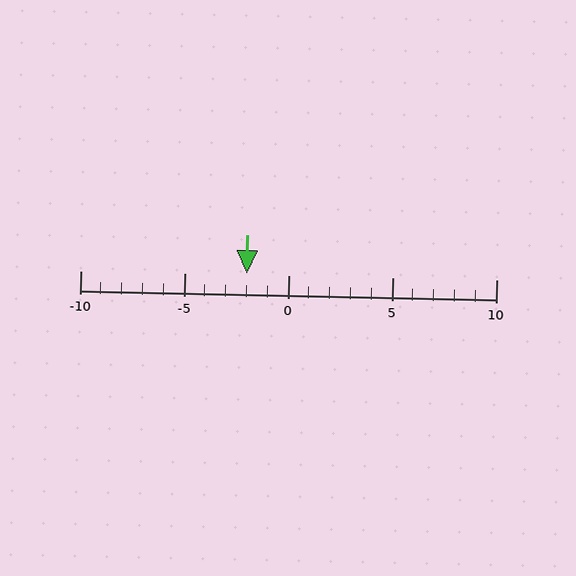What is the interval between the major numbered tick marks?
The major tick marks are spaced 5 units apart.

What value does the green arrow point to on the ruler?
The green arrow points to approximately -2.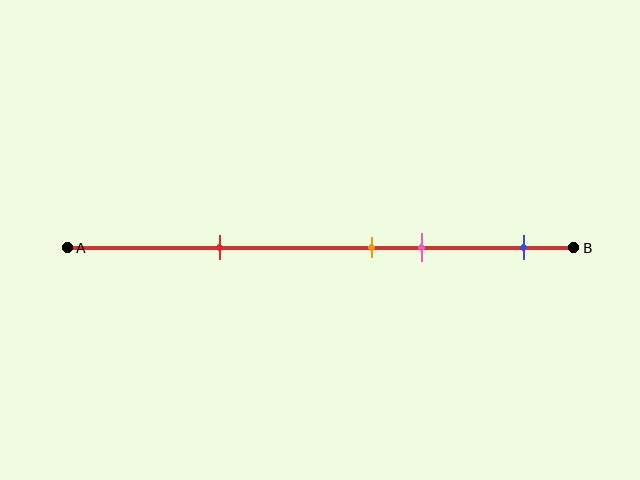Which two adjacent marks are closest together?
The orange and pink marks are the closest adjacent pair.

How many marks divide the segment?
There are 4 marks dividing the segment.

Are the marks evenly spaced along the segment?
No, the marks are not evenly spaced.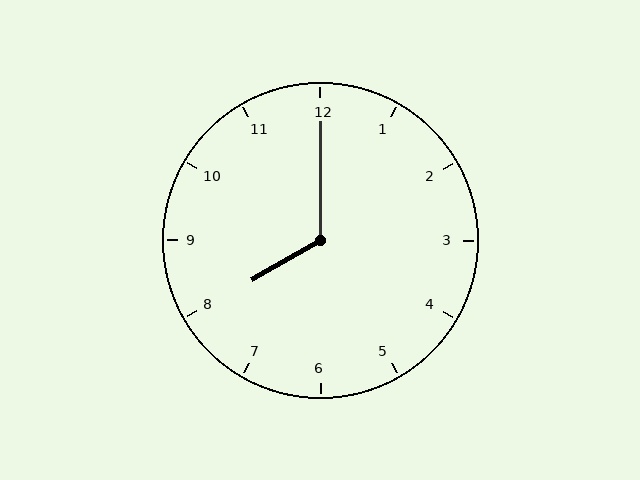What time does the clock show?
8:00.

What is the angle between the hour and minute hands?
Approximately 120 degrees.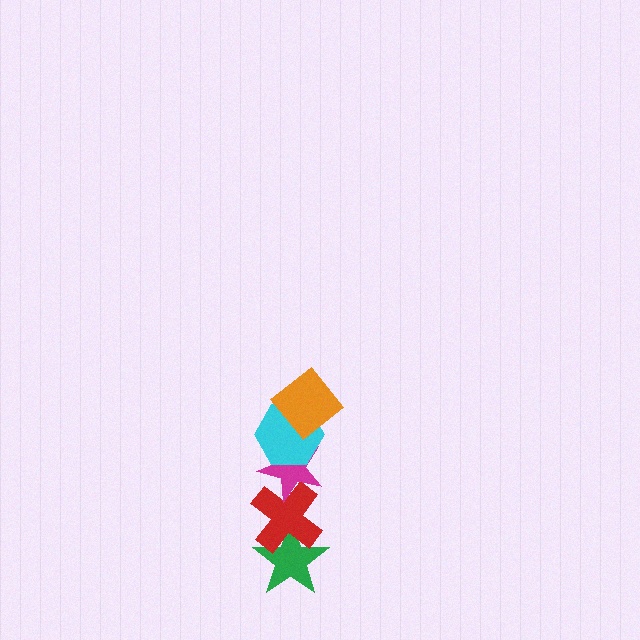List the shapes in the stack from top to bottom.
From top to bottom: the orange diamond, the cyan hexagon, the magenta star, the red cross, the green star.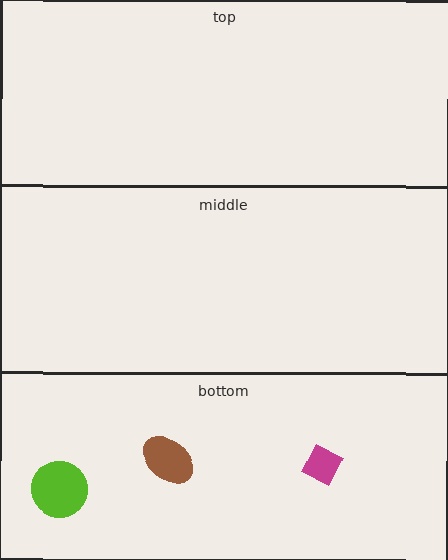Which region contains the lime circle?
The bottom region.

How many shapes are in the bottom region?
3.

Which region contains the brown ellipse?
The bottom region.